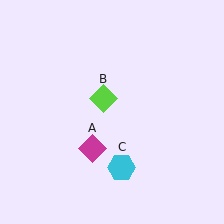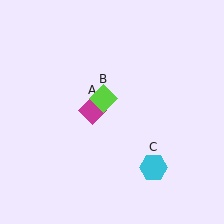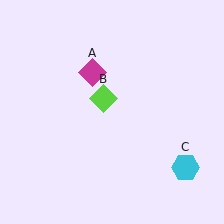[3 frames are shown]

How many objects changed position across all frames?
2 objects changed position: magenta diamond (object A), cyan hexagon (object C).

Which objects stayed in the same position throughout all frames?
Lime diamond (object B) remained stationary.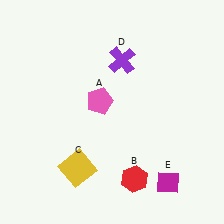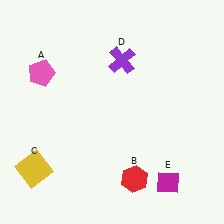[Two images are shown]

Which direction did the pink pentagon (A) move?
The pink pentagon (A) moved left.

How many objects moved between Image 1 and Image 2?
2 objects moved between the two images.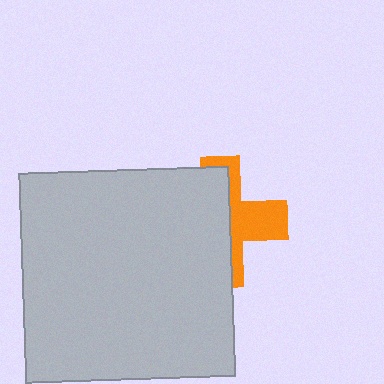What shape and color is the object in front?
The object in front is a light gray square.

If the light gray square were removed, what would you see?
You would see the complete orange cross.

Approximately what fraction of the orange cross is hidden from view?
Roughly 59% of the orange cross is hidden behind the light gray square.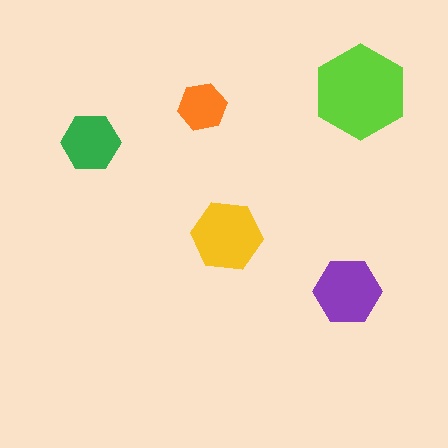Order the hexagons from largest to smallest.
the lime one, the yellow one, the purple one, the green one, the orange one.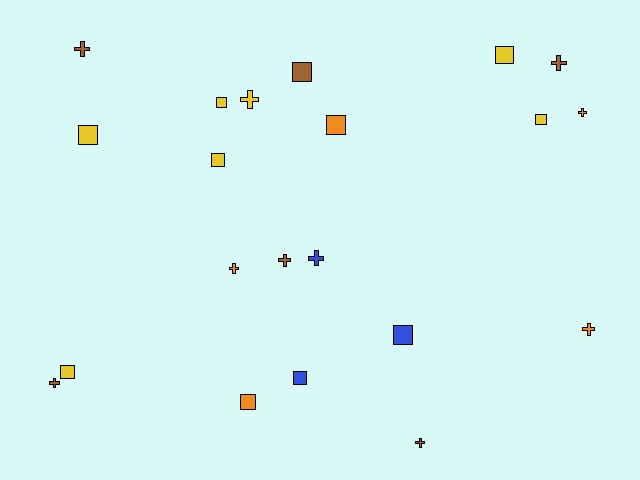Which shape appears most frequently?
Square, with 11 objects.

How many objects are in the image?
There are 21 objects.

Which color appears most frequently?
Yellow, with 7 objects.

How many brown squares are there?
There is 1 brown square.